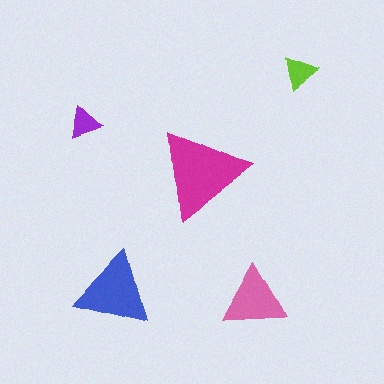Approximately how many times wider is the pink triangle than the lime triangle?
About 2 times wider.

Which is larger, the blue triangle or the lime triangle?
The blue one.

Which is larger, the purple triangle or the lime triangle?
The lime one.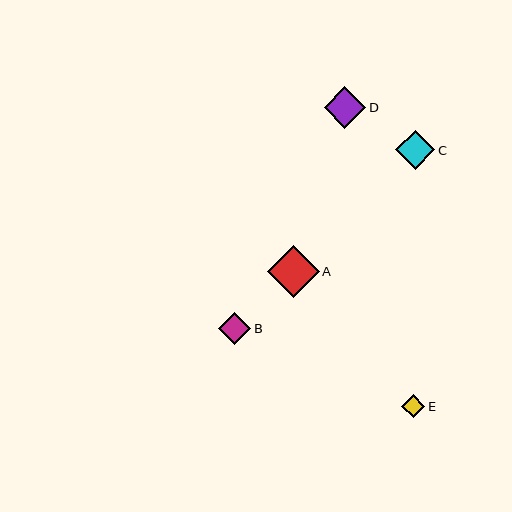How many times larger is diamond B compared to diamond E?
Diamond B is approximately 1.4 times the size of diamond E.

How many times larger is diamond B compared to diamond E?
Diamond B is approximately 1.4 times the size of diamond E.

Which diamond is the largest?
Diamond A is the largest with a size of approximately 52 pixels.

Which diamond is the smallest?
Diamond E is the smallest with a size of approximately 23 pixels.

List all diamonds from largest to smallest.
From largest to smallest: A, D, C, B, E.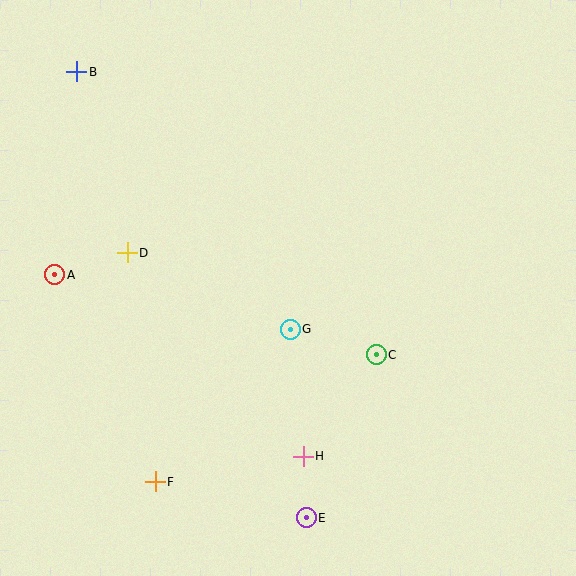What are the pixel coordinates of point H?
Point H is at (303, 456).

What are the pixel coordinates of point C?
Point C is at (376, 355).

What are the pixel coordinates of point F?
Point F is at (155, 482).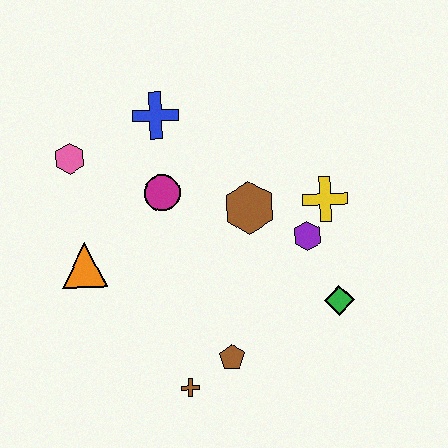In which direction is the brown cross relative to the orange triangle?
The brown cross is below the orange triangle.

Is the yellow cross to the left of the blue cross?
No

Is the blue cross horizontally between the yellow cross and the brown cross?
No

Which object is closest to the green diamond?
The purple hexagon is closest to the green diamond.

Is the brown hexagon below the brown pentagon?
No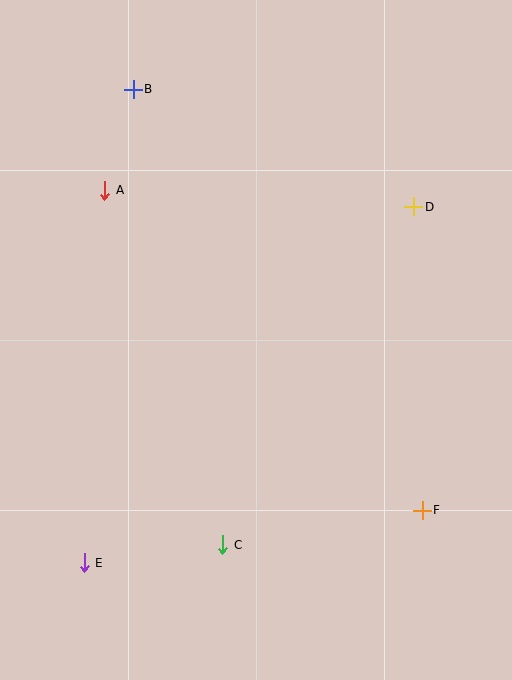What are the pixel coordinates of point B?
Point B is at (133, 89).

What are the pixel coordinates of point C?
Point C is at (223, 545).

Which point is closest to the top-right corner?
Point D is closest to the top-right corner.